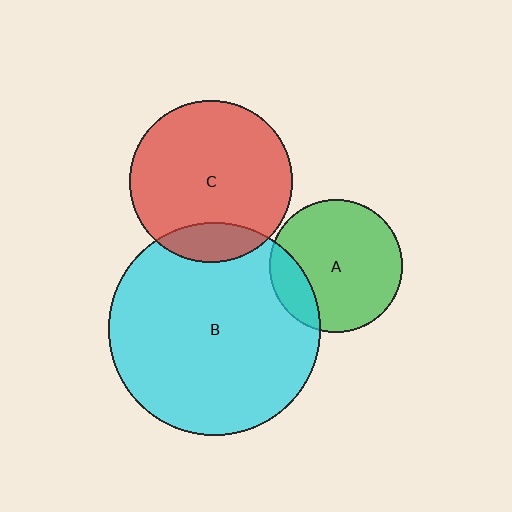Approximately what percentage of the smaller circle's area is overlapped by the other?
Approximately 20%.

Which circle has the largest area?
Circle B (cyan).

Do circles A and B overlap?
Yes.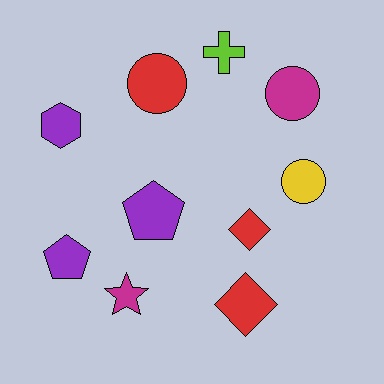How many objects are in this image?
There are 10 objects.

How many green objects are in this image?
There are no green objects.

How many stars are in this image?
There is 1 star.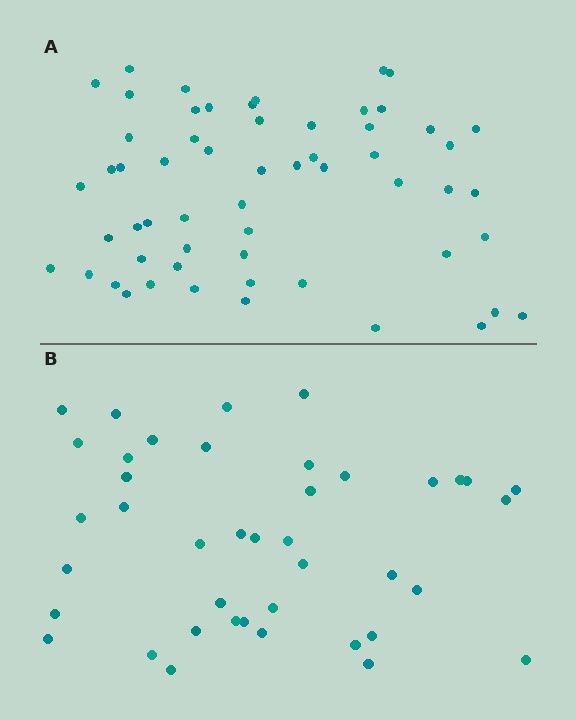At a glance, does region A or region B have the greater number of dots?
Region A (the top region) has more dots.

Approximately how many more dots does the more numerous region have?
Region A has approximately 15 more dots than region B.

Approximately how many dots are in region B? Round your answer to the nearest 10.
About 40 dots. (The exact count is 41, which rounds to 40.)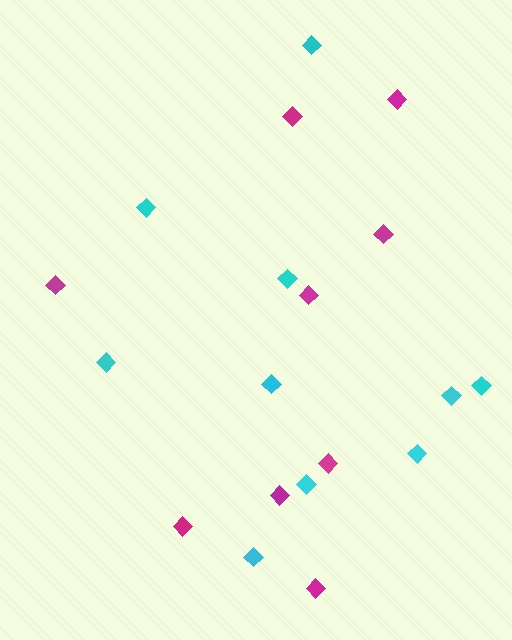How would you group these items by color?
There are 2 groups: one group of cyan diamonds (10) and one group of magenta diamonds (9).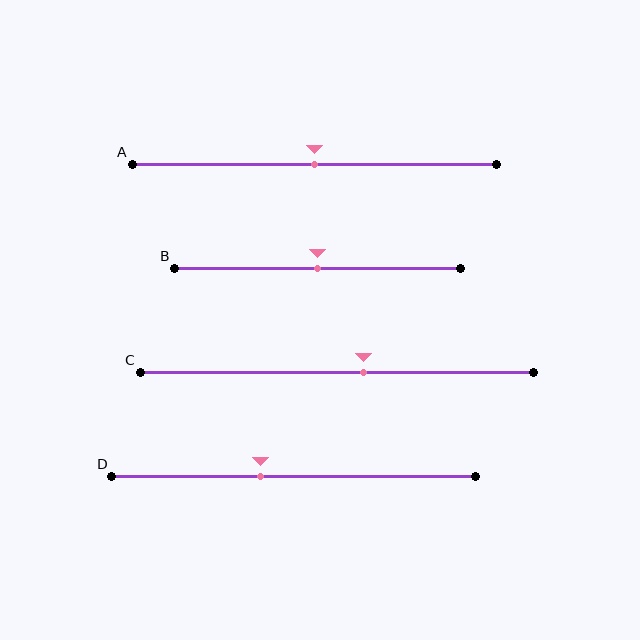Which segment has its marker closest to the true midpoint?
Segment A has its marker closest to the true midpoint.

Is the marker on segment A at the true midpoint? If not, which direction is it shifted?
Yes, the marker on segment A is at the true midpoint.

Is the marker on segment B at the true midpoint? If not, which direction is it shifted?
Yes, the marker on segment B is at the true midpoint.